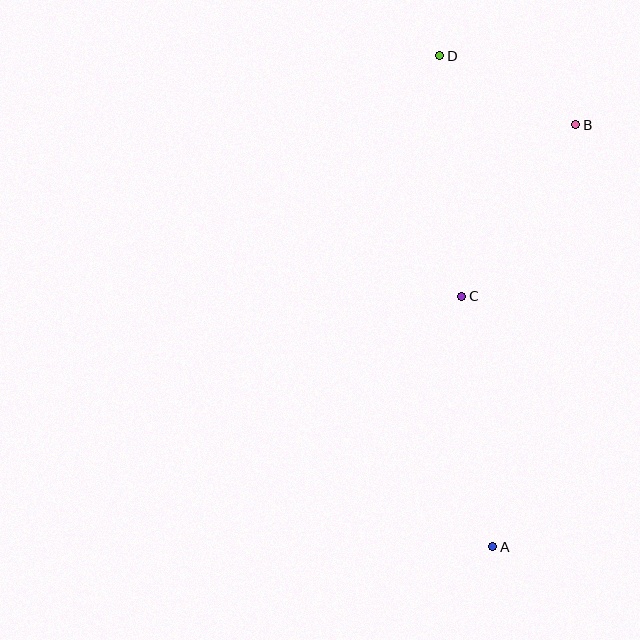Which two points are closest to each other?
Points B and D are closest to each other.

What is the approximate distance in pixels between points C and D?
The distance between C and D is approximately 241 pixels.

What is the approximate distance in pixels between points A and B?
The distance between A and B is approximately 430 pixels.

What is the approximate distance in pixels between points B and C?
The distance between B and C is approximately 206 pixels.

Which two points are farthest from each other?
Points A and D are farthest from each other.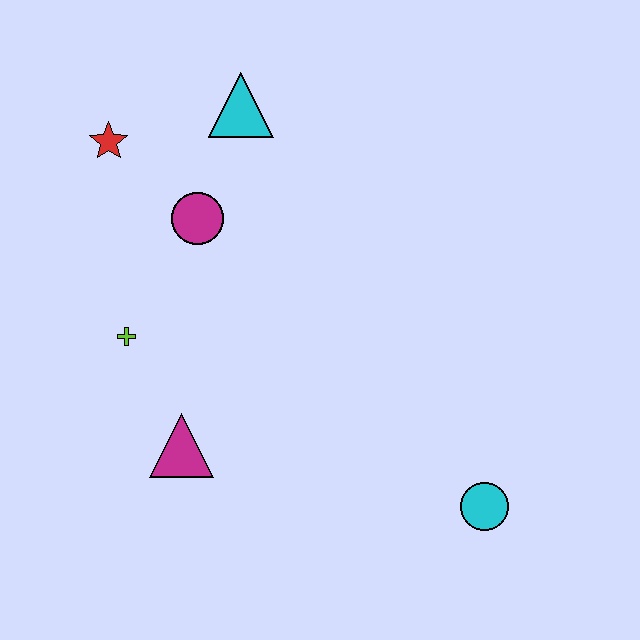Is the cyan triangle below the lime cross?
No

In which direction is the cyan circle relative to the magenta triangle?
The cyan circle is to the right of the magenta triangle.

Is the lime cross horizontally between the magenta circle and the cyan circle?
No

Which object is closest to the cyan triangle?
The magenta circle is closest to the cyan triangle.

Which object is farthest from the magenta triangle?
The cyan triangle is farthest from the magenta triangle.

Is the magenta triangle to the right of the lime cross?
Yes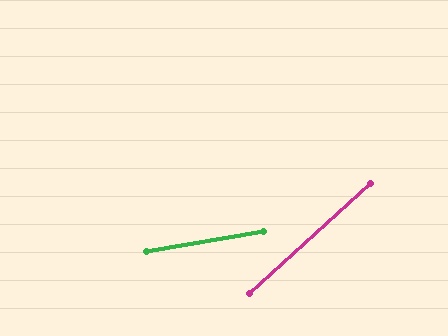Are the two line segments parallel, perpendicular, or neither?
Neither parallel nor perpendicular — they differ by about 32°.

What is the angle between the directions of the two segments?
Approximately 32 degrees.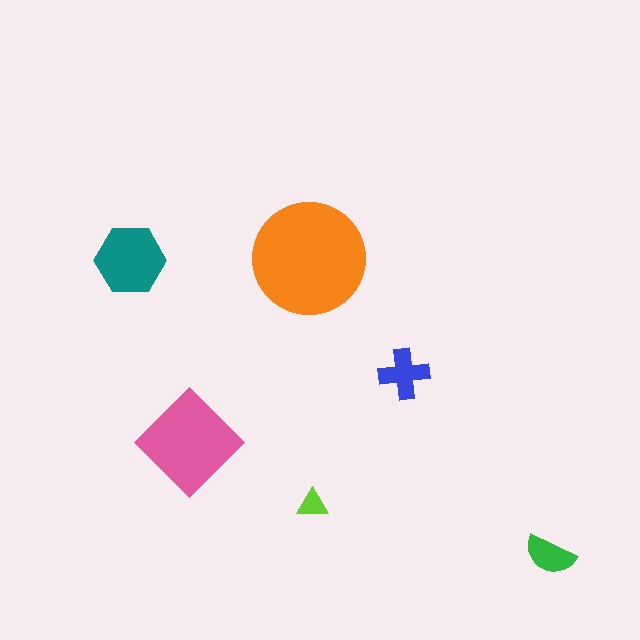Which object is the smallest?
The lime triangle.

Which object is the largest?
The orange circle.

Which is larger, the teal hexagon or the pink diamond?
The pink diamond.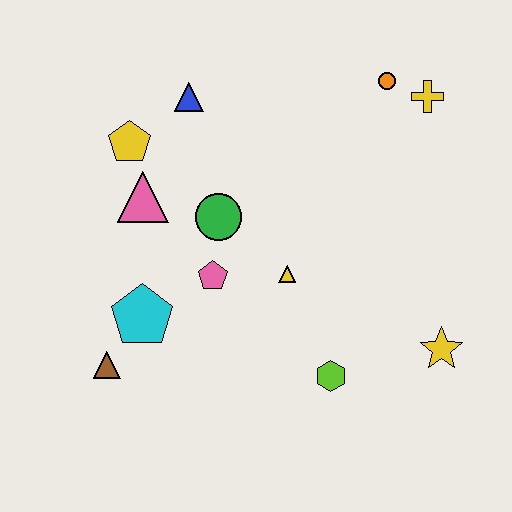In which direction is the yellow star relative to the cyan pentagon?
The yellow star is to the right of the cyan pentagon.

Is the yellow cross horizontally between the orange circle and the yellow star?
Yes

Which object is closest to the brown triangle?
The cyan pentagon is closest to the brown triangle.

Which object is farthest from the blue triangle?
The yellow star is farthest from the blue triangle.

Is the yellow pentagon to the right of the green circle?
No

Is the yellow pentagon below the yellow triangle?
No